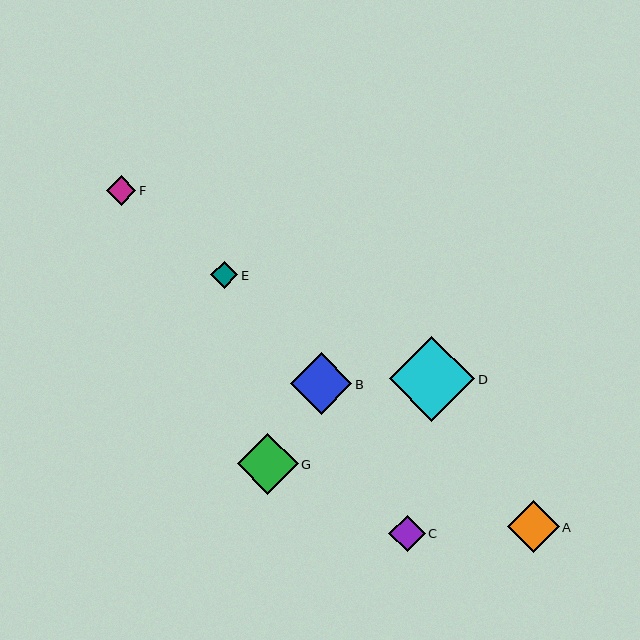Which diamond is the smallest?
Diamond E is the smallest with a size of approximately 27 pixels.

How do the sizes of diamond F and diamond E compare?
Diamond F and diamond E are approximately the same size.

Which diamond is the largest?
Diamond D is the largest with a size of approximately 86 pixels.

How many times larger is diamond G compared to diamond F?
Diamond G is approximately 2.1 times the size of diamond F.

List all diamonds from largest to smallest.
From largest to smallest: D, B, G, A, C, F, E.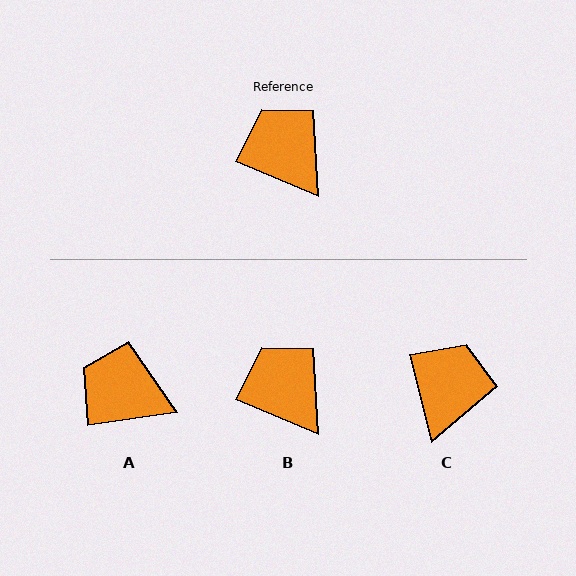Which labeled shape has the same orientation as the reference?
B.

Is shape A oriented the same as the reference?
No, it is off by about 31 degrees.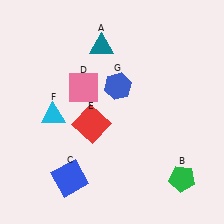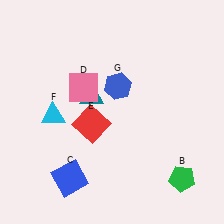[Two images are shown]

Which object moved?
The teal triangle (A) moved down.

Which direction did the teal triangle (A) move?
The teal triangle (A) moved down.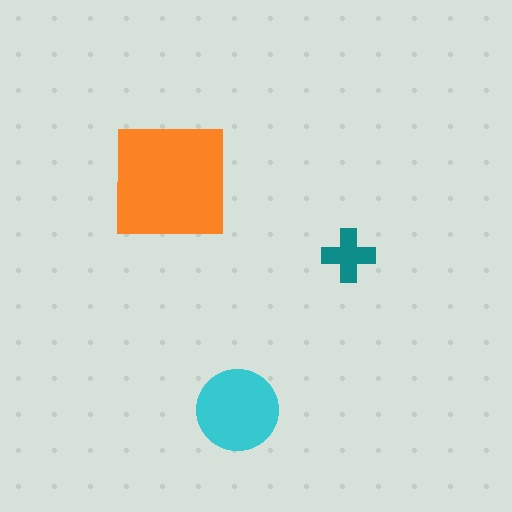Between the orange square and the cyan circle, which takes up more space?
The orange square.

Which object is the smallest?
The teal cross.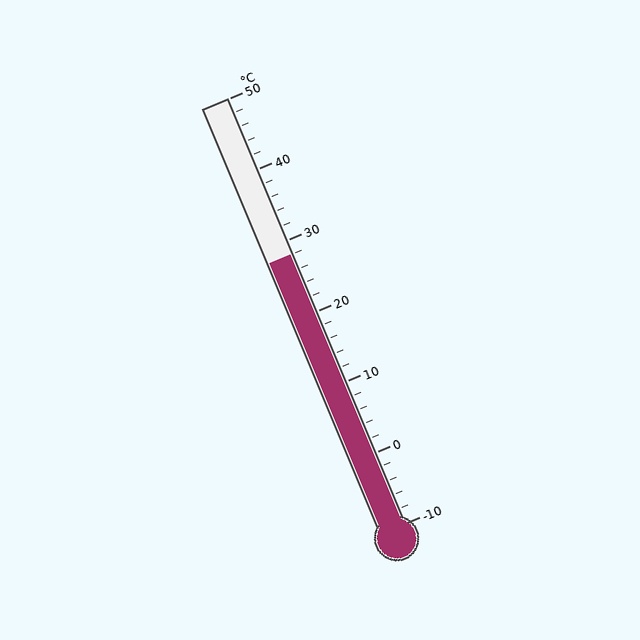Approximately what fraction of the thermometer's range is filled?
The thermometer is filled to approximately 65% of its range.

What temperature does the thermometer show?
The thermometer shows approximately 28°C.